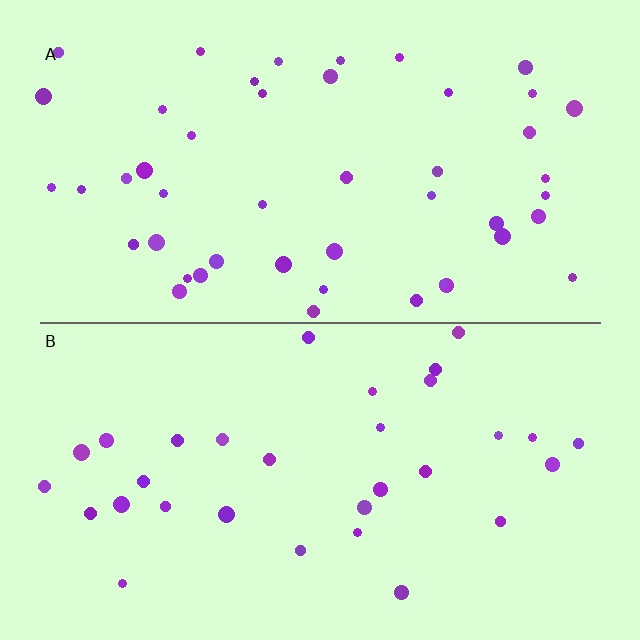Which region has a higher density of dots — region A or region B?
A (the top).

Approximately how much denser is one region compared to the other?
Approximately 1.5× — region A over region B.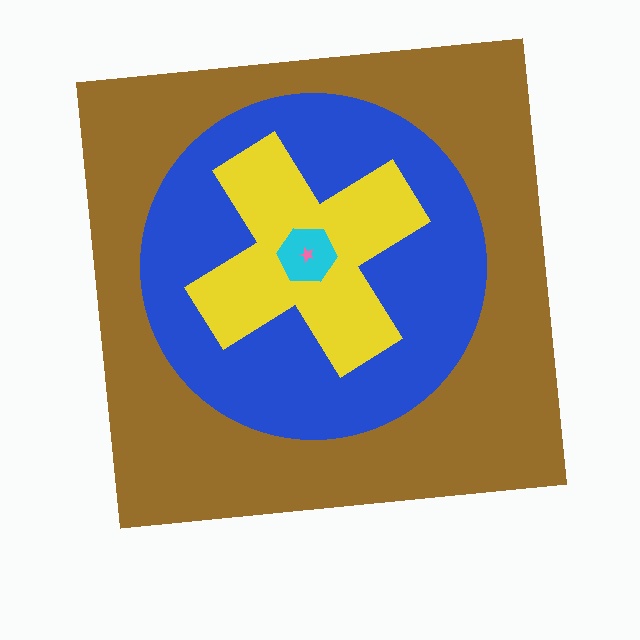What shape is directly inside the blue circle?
The yellow cross.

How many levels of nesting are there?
5.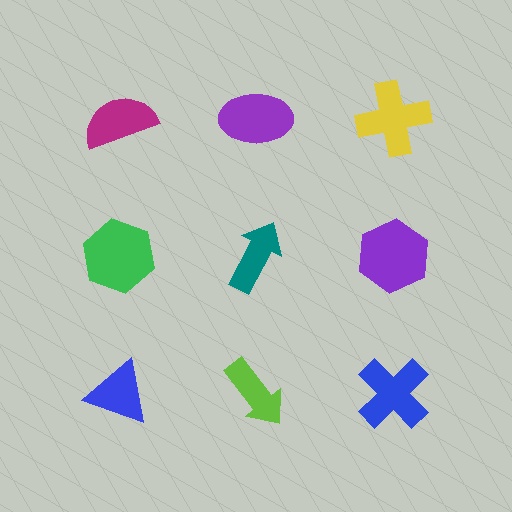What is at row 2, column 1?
A green hexagon.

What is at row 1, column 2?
A purple ellipse.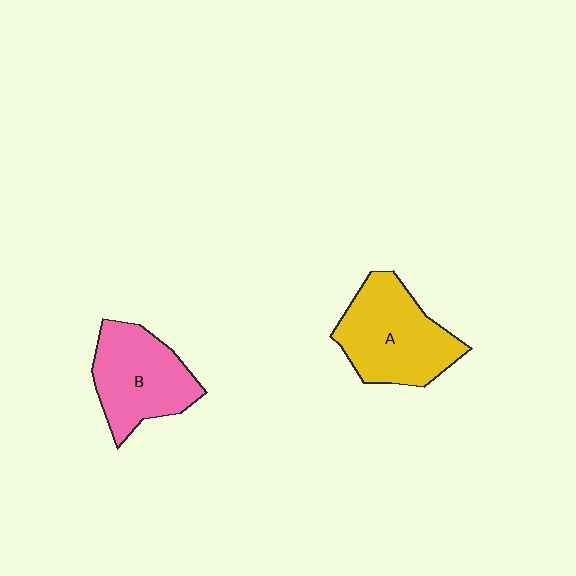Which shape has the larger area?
Shape A (yellow).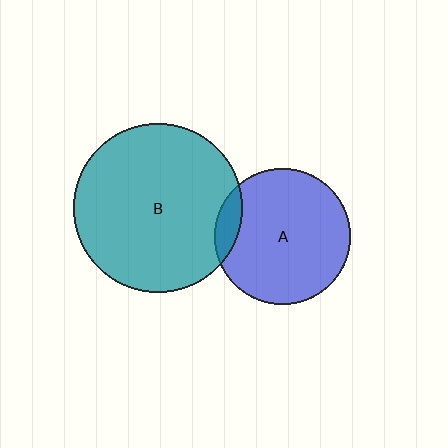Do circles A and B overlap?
Yes.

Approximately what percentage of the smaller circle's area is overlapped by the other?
Approximately 10%.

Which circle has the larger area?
Circle B (teal).